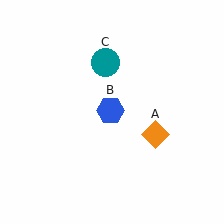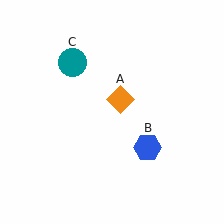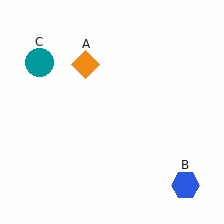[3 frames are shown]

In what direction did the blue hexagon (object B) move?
The blue hexagon (object B) moved down and to the right.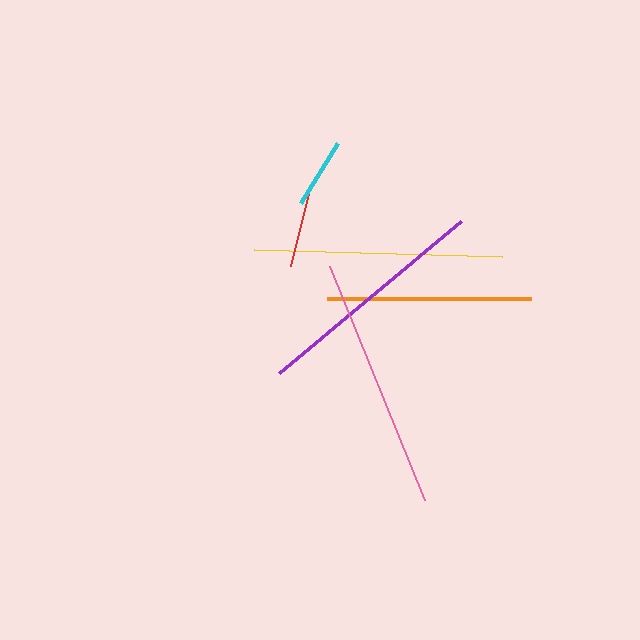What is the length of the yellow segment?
The yellow segment is approximately 248 pixels long.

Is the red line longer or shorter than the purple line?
The purple line is longer than the red line.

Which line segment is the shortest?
The cyan line is the shortest at approximately 70 pixels.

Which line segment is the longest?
The pink line is the longest at approximately 252 pixels.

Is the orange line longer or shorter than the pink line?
The pink line is longer than the orange line.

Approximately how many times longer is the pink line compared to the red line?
The pink line is approximately 3.4 times the length of the red line.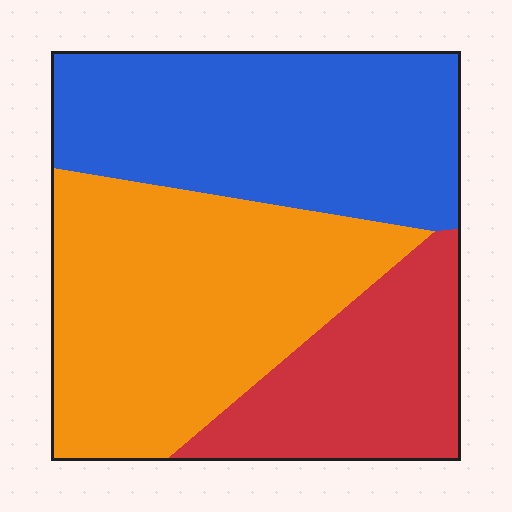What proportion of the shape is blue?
Blue covers 37% of the shape.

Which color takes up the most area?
Orange, at roughly 40%.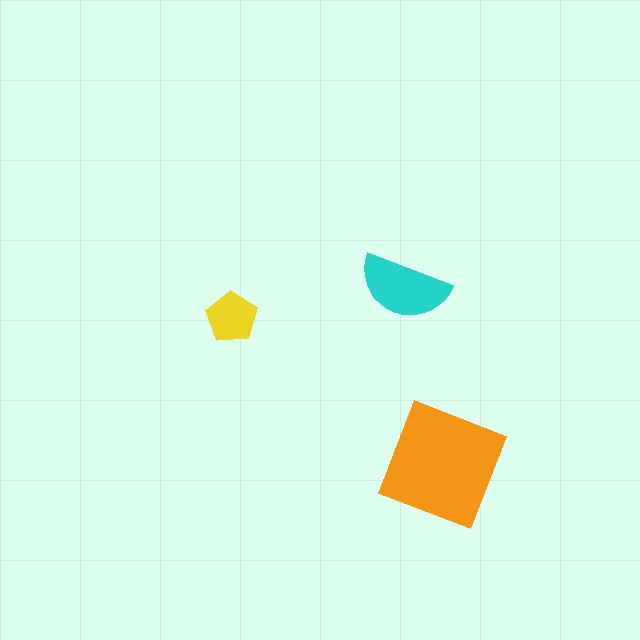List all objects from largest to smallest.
The orange square, the cyan semicircle, the yellow pentagon.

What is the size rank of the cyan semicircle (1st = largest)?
2nd.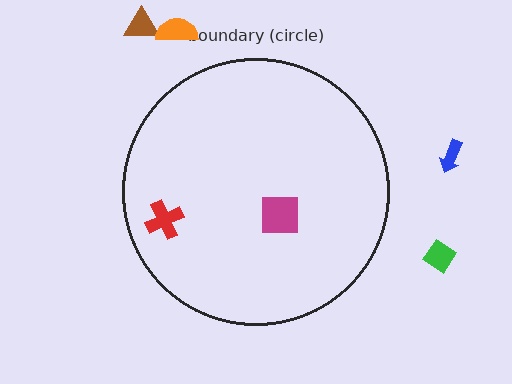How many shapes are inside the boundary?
2 inside, 4 outside.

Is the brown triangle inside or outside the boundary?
Outside.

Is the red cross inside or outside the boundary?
Inside.